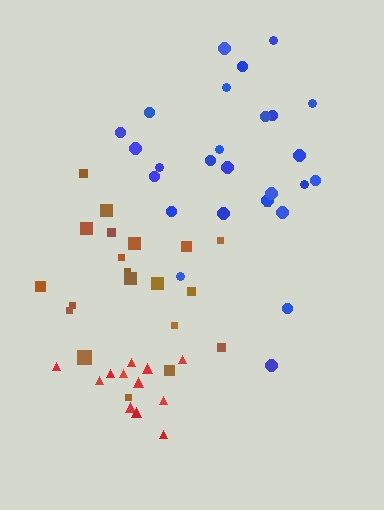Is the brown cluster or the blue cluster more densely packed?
Blue.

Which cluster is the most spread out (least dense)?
Brown.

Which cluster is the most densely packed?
Red.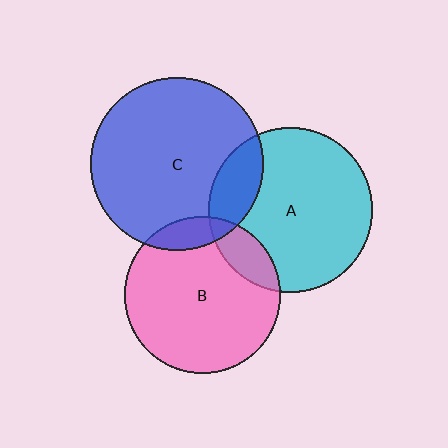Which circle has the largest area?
Circle C (blue).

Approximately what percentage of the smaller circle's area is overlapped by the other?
Approximately 10%.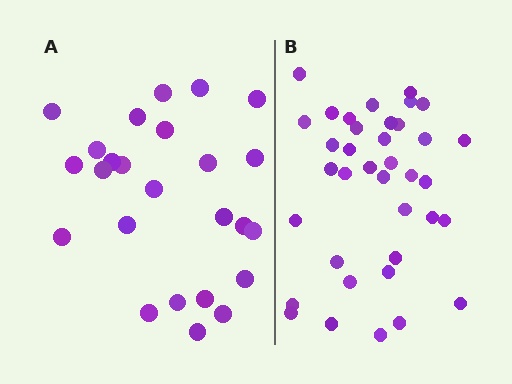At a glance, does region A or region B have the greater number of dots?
Region B (the right region) has more dots.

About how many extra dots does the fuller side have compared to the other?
Region B has roughly 12 or so more dots than region A.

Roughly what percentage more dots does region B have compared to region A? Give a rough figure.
About 50% more.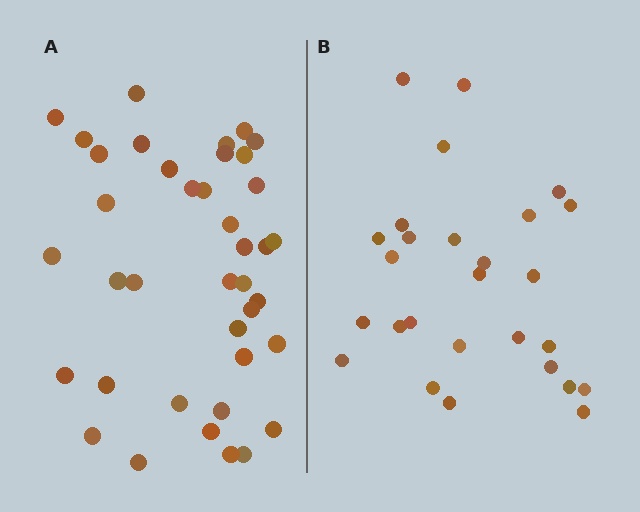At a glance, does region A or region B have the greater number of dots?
Region A (the left region) has more dots.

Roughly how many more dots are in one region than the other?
Region A has roughly 12 or so more dots than region B.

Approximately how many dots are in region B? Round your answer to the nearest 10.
About 30 dots. (The exact count is 27, which rounds to 30.)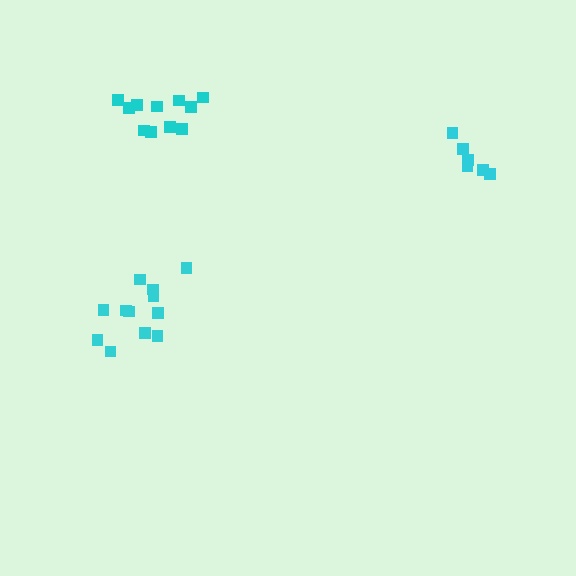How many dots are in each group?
Group 1: 12 dots, Group 2: 11 dots, Group 3: 6 dots (29 total).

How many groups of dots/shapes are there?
There are 3 groups.